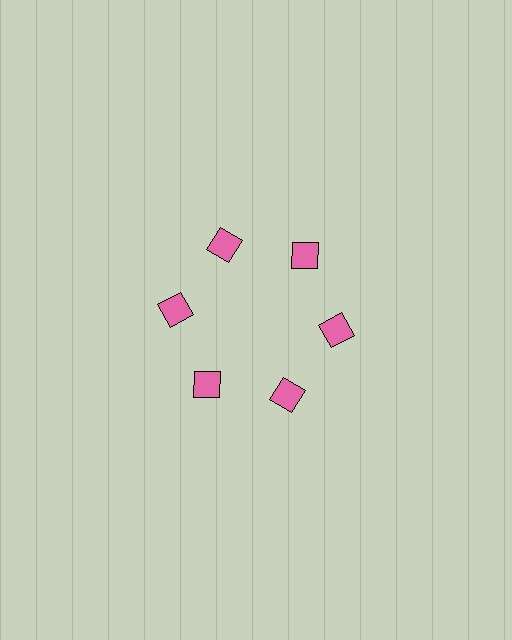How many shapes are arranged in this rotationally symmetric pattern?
There are 6 shapes, arranged in 6 groups of 1.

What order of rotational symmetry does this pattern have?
This pattern has 6-fold rotational symmetry.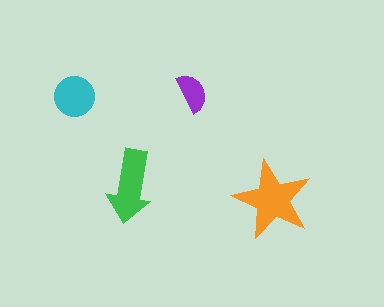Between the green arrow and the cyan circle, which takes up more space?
The green arrow.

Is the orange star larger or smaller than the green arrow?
Larger.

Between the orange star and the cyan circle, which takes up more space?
The orange star.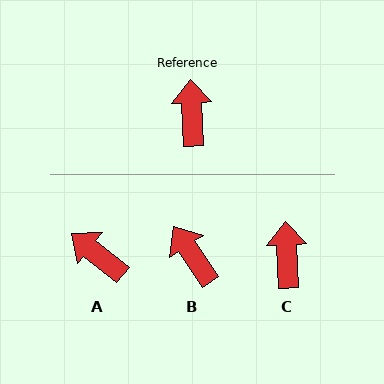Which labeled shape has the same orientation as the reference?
C.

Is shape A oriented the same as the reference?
No, it is off by about 49 degrees.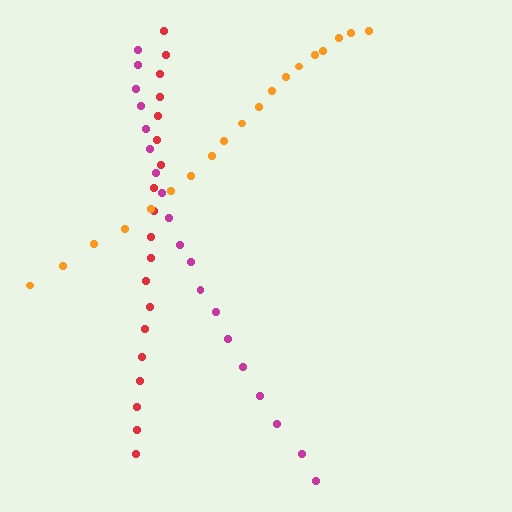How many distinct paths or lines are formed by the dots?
There are 3 distinct paths.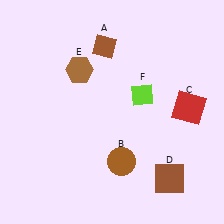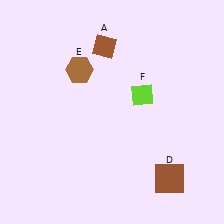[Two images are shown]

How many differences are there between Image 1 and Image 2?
There are 2 differences between the two images.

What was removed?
The brown circle (B), the red square (C) were removed in Image 2.